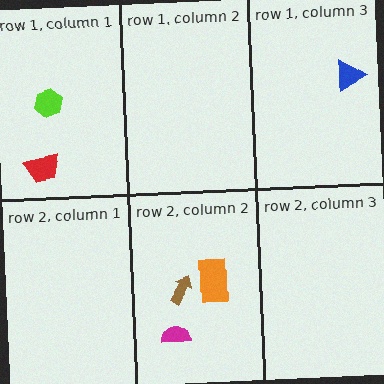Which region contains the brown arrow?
The row 2, column 2 region.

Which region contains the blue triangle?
The row 1, column 3 region.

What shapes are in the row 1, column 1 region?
The red trapezoid, the lime hexagon.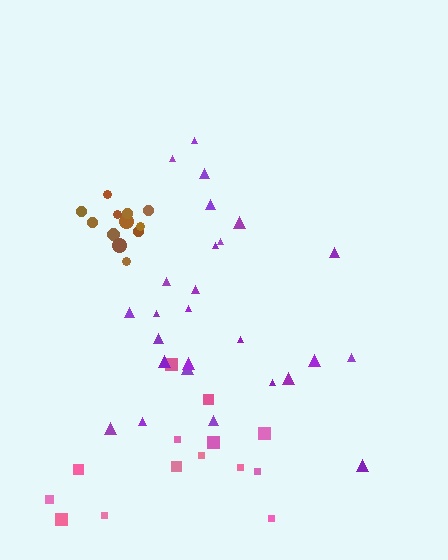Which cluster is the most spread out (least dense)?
Pink.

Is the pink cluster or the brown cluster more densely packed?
Brown.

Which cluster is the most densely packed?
Brown.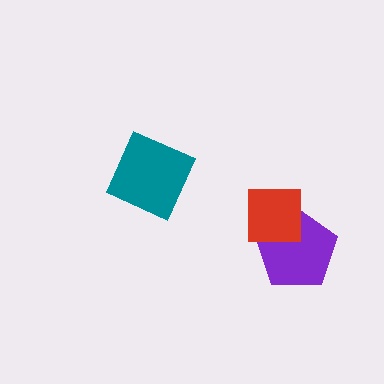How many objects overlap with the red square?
1 object overlaps with the red square.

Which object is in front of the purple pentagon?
The red square is in front of the purple pentagon.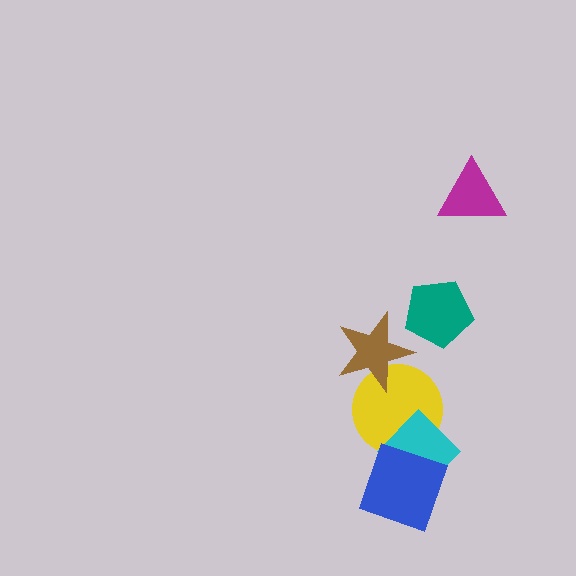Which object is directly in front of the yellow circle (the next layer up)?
The brown star is directly in front of the yellow circle.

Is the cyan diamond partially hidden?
Yes, it is partially covered by another shape.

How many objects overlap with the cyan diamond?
2 objects overlap with the cyan diamond.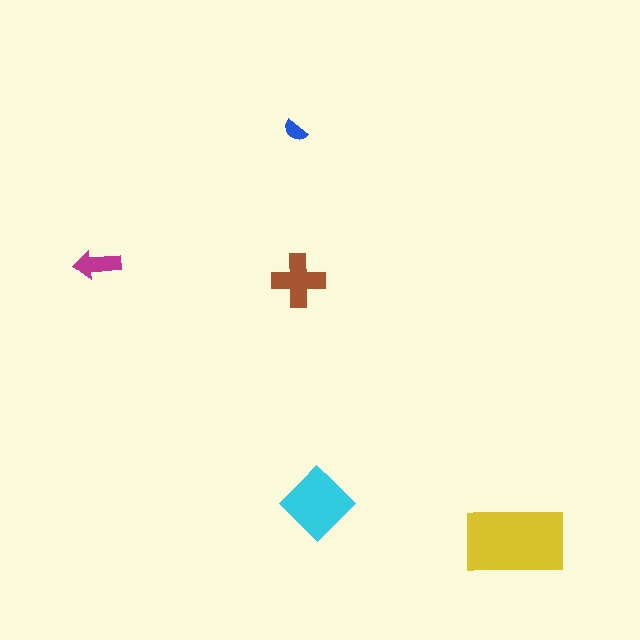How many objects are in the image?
There are 5 objects in the image.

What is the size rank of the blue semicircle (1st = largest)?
5th.